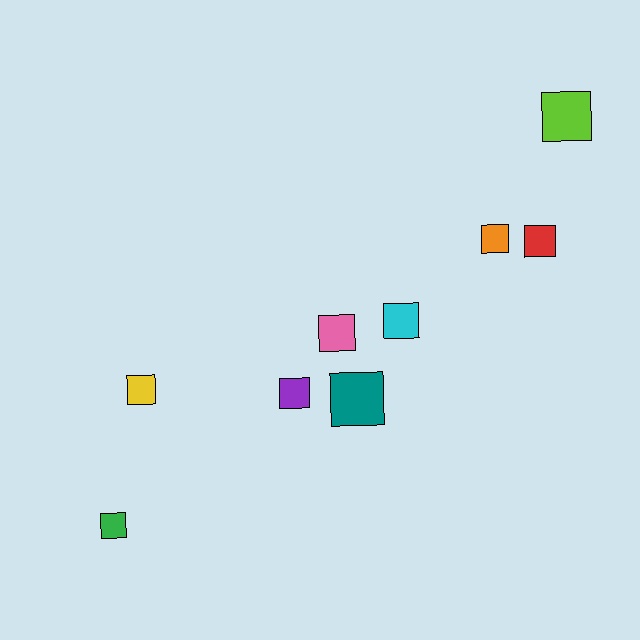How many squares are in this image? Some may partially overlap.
There are 9 squares.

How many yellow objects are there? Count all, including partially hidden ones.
There is 1 yellow object.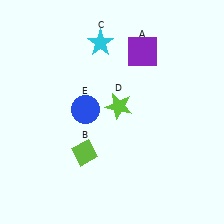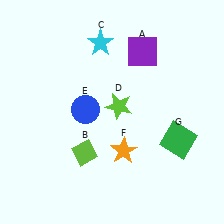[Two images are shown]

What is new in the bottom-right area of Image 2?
A green square (G) was added in the bottom-right area of Image 2.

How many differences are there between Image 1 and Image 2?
There are 2 differences between the two images.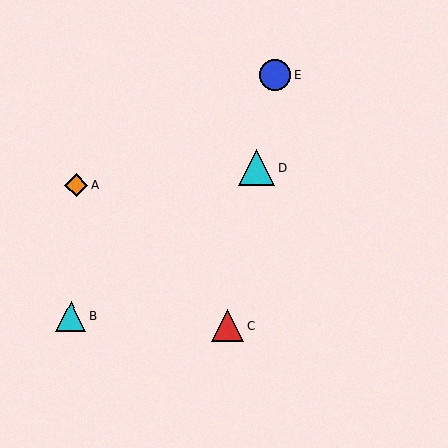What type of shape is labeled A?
Shape A is an orange diamond.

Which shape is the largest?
The cyan triangle (labeled D) is the largest.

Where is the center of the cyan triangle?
The center of the cyan triangle is at (257, 168).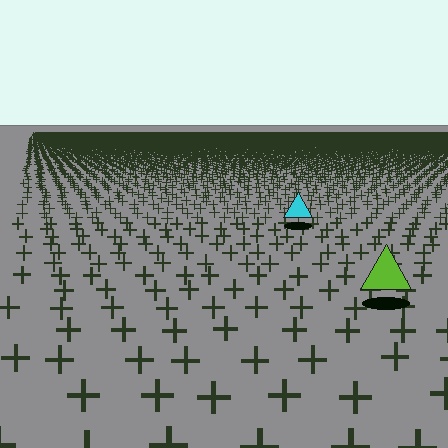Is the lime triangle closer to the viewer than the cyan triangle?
Yes. The lime triangle is closer — you can tell from the texture gradient: the ground texture is coarser near it.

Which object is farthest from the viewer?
The cyan triangle is farthest from the viewer. It appears smaller and the ground texture around it is denser.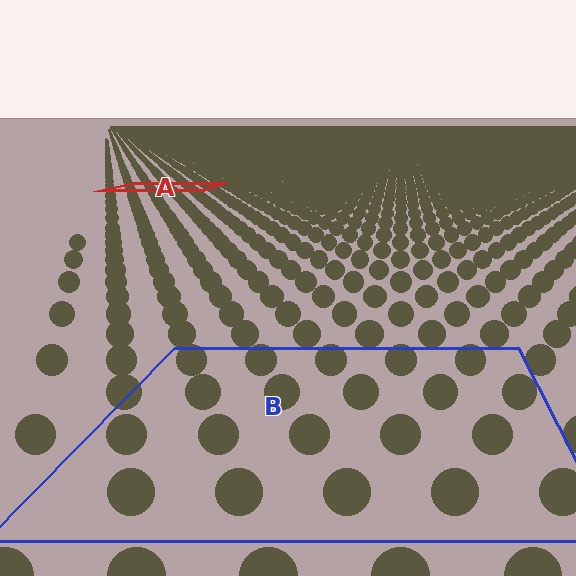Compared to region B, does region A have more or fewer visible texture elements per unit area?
Region A has more texture elements per unit area — they are packed more densely because it is farther away.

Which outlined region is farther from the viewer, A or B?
Region A is farther from the viewer — the texture elements inside it appear smaller and more densely packed.